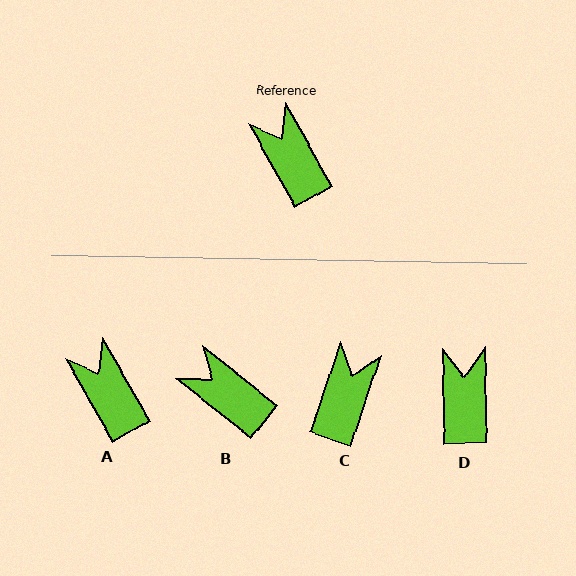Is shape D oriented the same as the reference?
No, it is off by about 28 degrees.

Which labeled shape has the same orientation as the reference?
A.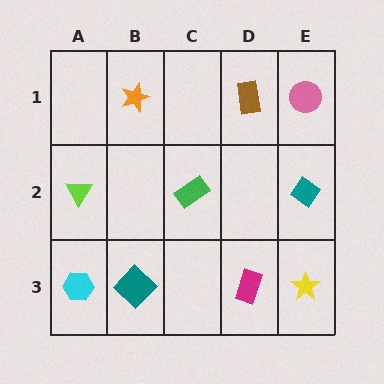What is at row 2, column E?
A teal diamond.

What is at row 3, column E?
A yellow star.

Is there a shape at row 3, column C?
No, that cell is empty.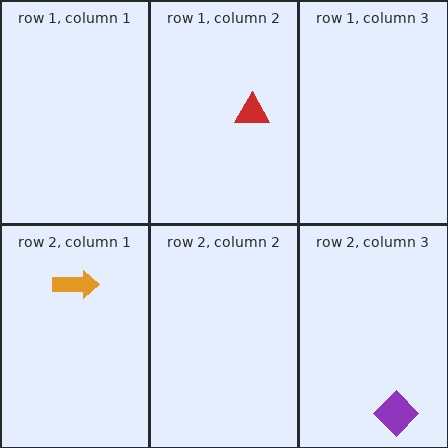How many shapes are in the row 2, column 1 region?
1.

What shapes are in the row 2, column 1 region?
The orange arrow.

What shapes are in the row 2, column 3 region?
The purple diamond.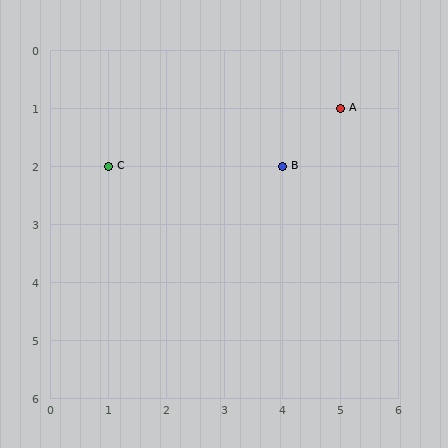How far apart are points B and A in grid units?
Points B and A are 1 column and 1 row apart (about 1.4 grid units diagonally).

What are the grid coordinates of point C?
Point C is at grid coordinates (1, 2).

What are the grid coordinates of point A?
Point A is at grid coordinates (5, 1).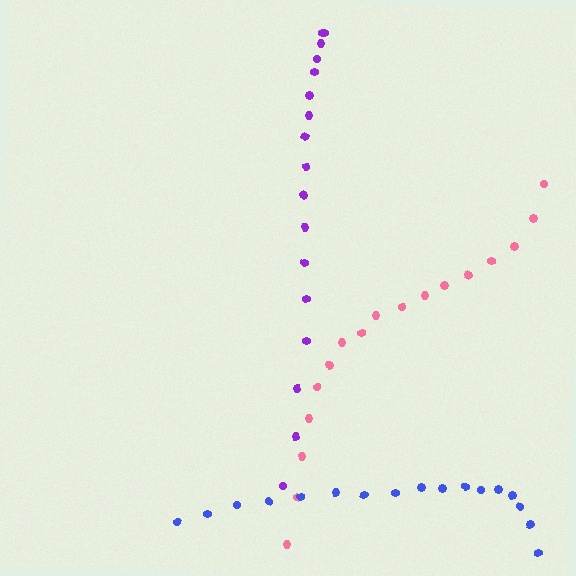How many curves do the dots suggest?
There are 3 distinct paths.